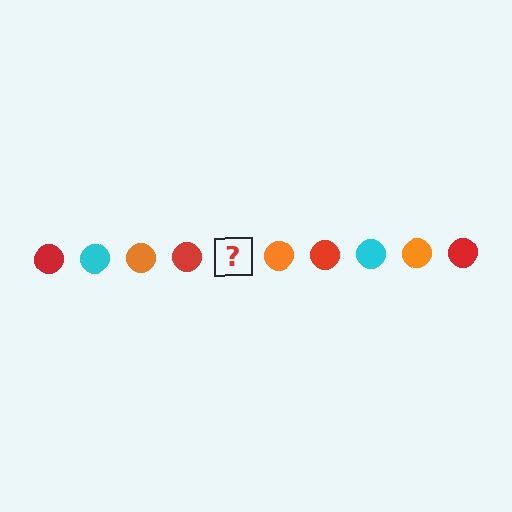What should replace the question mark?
The question mark should be replaced with a cyan circle.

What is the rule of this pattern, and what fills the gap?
The rule is that the pattern cycles through red, cyan, orange circles. The gap should be filled with a cyan circle.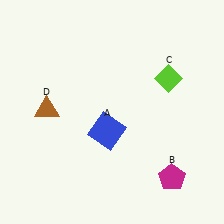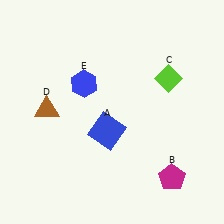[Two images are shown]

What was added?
A blue hexagon (E) was added in Image 2.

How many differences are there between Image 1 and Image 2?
There is 1 difference between the two images.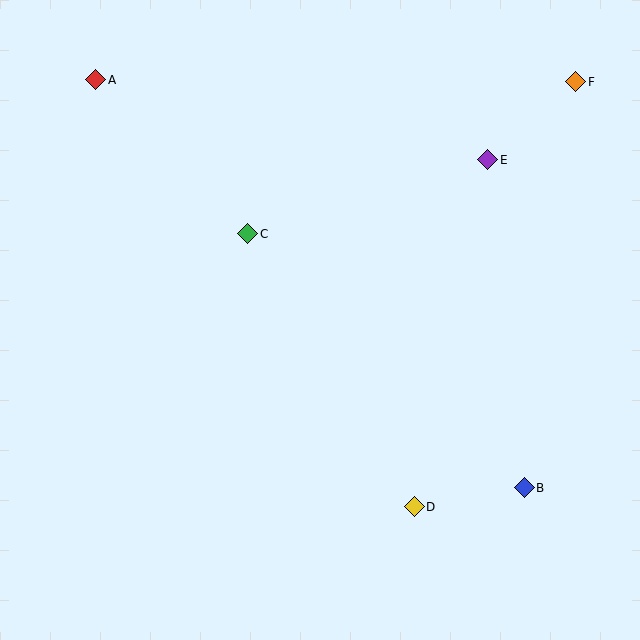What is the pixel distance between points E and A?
The distance between E and A is 400 pixels.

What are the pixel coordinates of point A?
Point A is at (96, 80).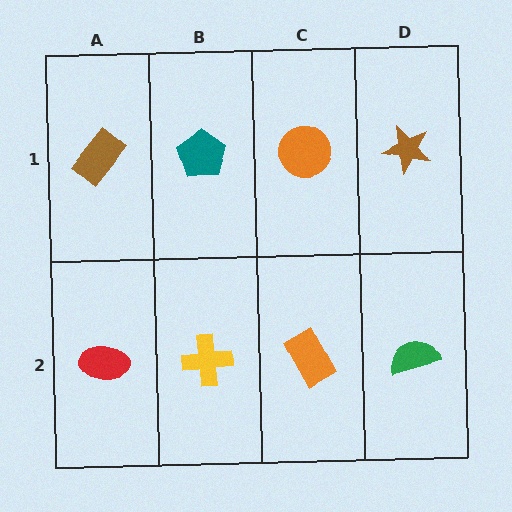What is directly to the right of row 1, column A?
A teal pentagon.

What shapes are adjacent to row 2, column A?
A brown rectangle (row 1, column A), a yellow cross (row 2, column B).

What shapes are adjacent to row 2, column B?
A teal pentagon (row 1, column B), a red ellipse (row 2, column A), an orange rectangle (row 2, column C).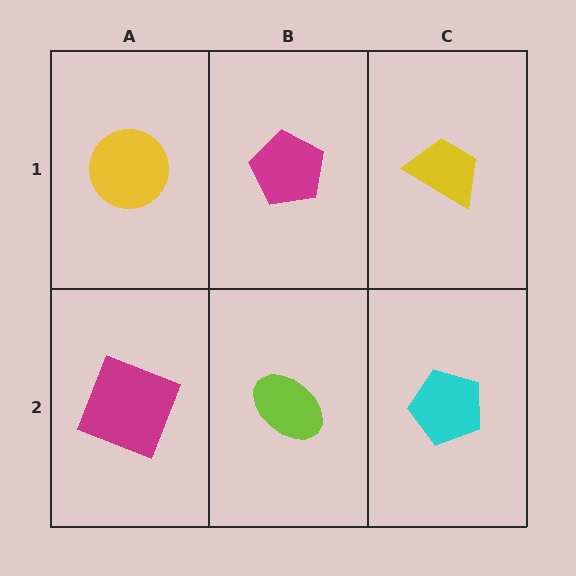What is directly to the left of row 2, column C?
A lime ellipse.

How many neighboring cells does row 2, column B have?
3.